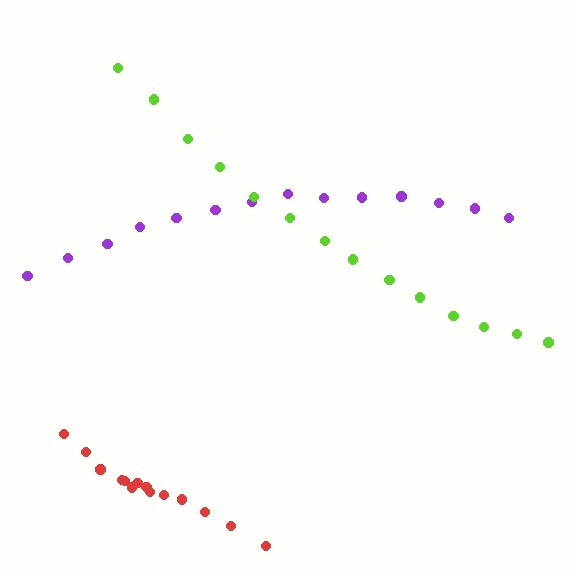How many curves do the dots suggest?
There are 3 distinct paths.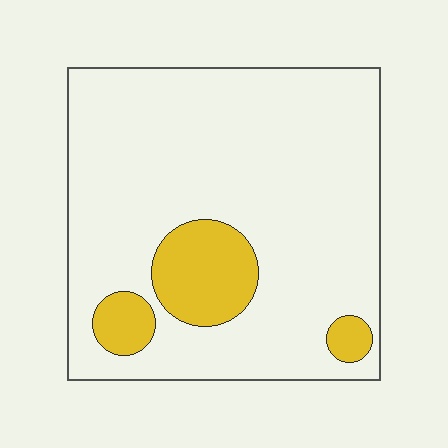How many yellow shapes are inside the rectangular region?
3.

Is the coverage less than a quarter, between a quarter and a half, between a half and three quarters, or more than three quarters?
Less than a quarter.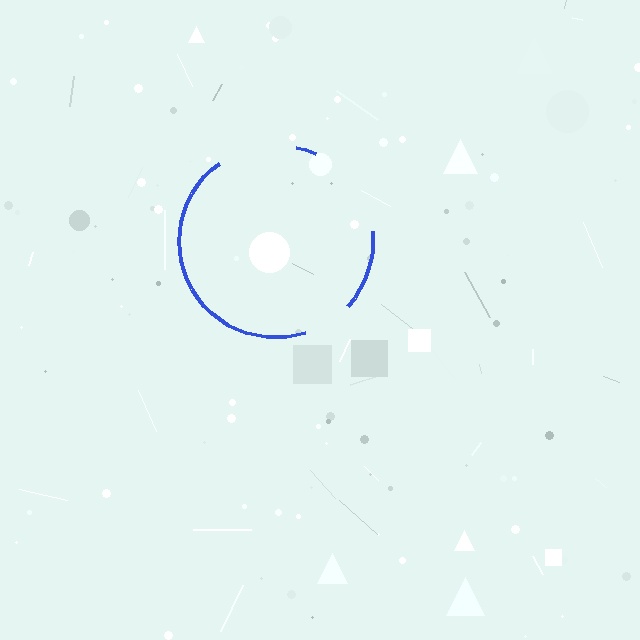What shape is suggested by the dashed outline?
The dashed outline suggests a circle.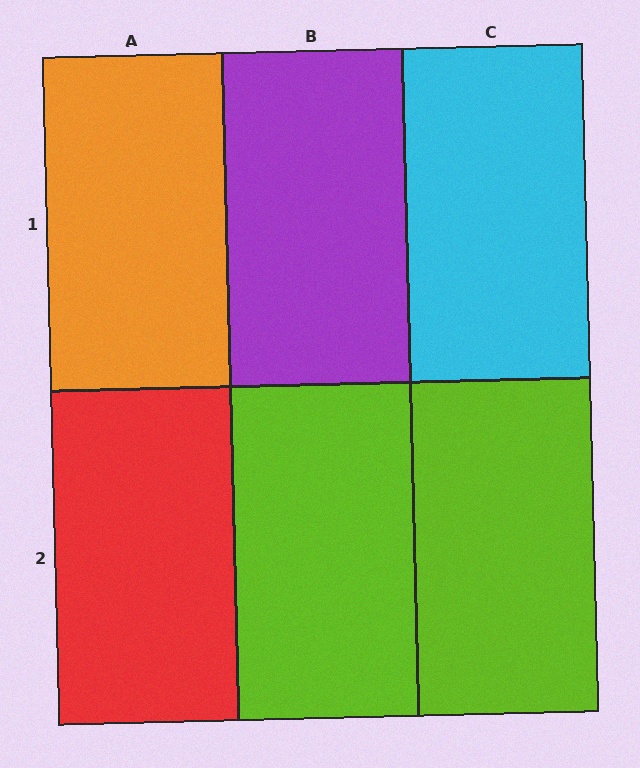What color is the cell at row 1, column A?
Orange.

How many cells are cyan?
1 cell is cyan.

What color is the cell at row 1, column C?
Cyan.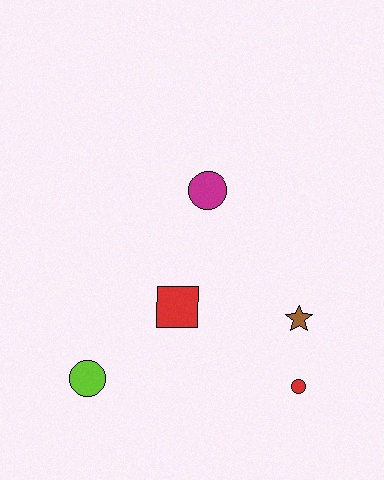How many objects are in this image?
There are 5 objects.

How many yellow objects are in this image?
There are no yellow objects.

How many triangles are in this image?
There are no triangles.